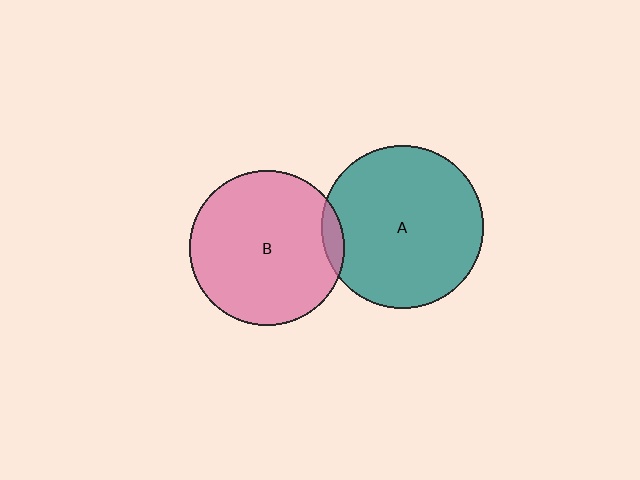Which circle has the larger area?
Circle A (teal).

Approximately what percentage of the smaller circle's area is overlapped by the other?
Approximately 5%.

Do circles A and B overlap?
Yes.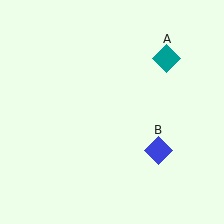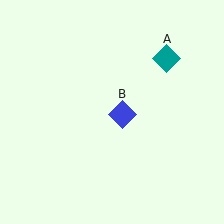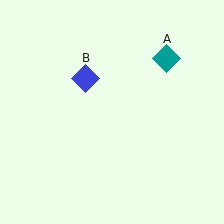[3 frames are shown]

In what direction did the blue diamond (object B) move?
The blue diamond (object B) moved up and to the left.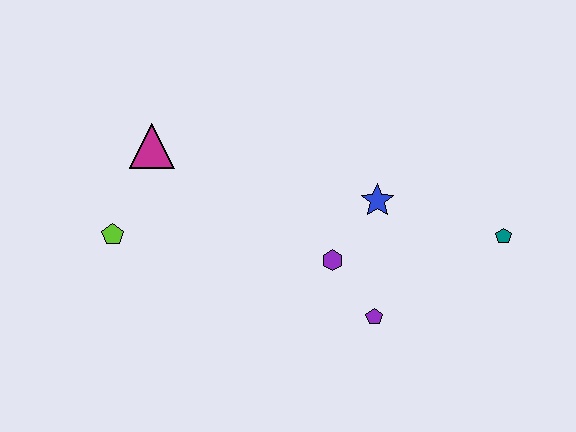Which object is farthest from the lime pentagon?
The teal pentagon is farthest from the lime pentagon.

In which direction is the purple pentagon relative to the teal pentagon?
The purple pentagon is to the left of the teal pentagon.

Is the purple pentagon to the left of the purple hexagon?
No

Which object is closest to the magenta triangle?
The lime pentagon is closest to the magenta triangle.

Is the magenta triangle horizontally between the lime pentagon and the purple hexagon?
Yes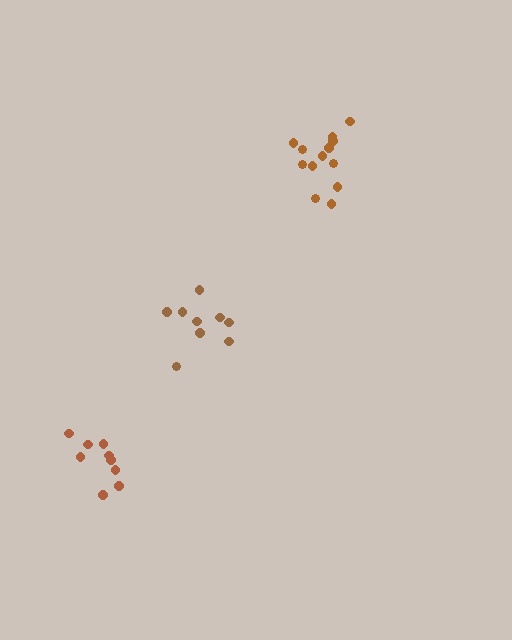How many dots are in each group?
Group 1: 9 dots, Group 2: 9 dots, Group 3: 13 dots (31 total).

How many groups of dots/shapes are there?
There are 3 groups.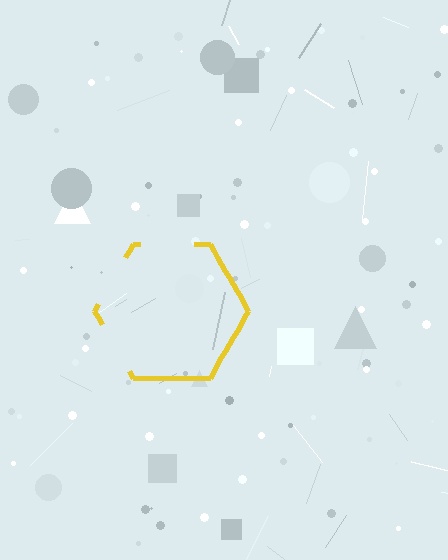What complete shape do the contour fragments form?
The contour fragments form a hexagon.